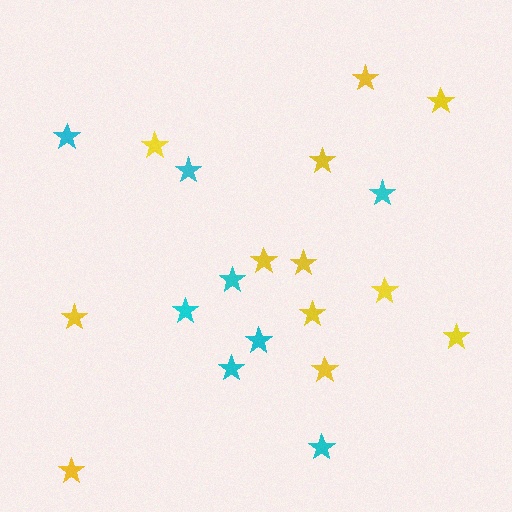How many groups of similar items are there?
There are 2 groups: one group of yellow stars (12) and one group of cyan stars (8).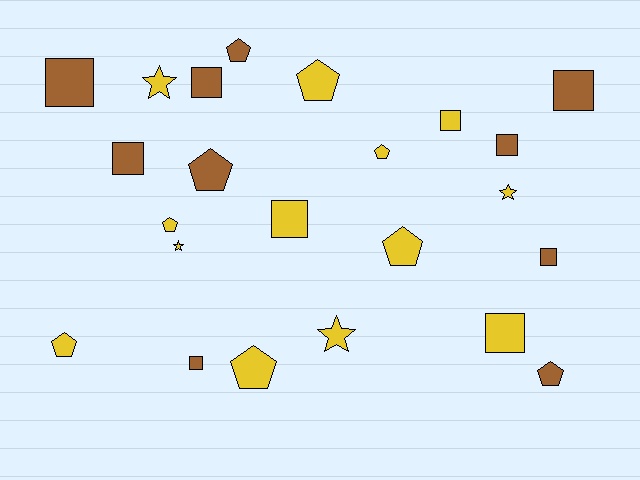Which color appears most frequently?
Yellow, with 13 objects.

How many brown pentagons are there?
There are 3 brown pentagons.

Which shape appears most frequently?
Square, with 10 objects.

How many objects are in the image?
There are 23 objects.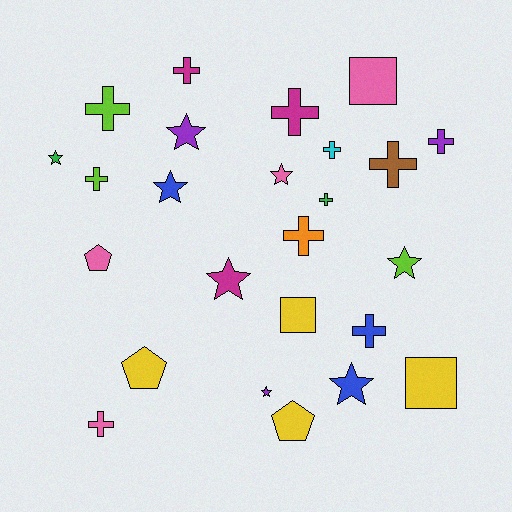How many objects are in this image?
There are 25 objects.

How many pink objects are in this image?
There are 4 pink objects.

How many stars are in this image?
There are 8 stars.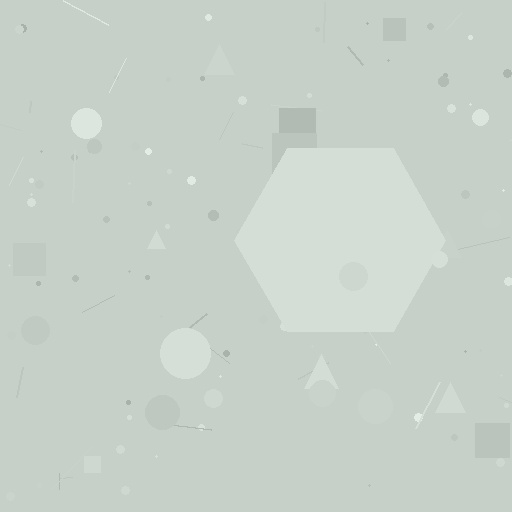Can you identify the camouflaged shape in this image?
The camouflaged shape is a hexagon.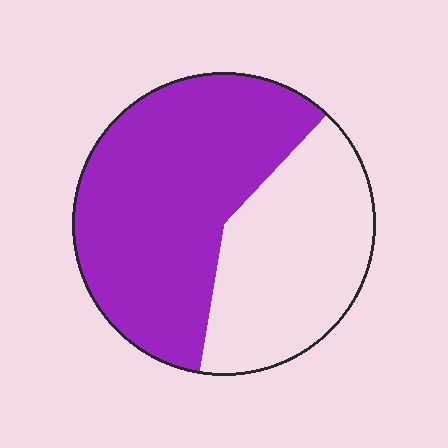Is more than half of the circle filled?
Yes.